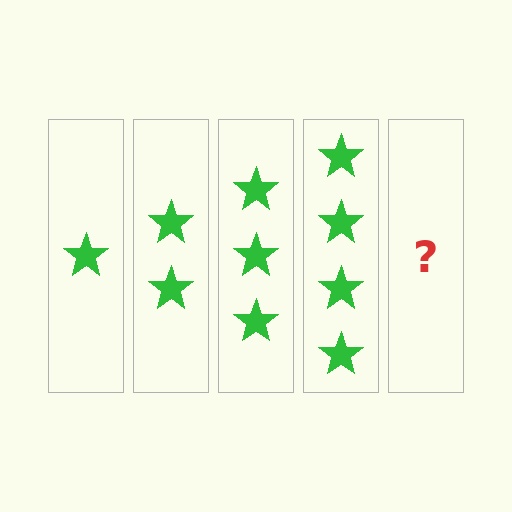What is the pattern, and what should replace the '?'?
The pattern is that each step adds one more star. The '?' should be 5 stars.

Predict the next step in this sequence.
The next step is 5 stars.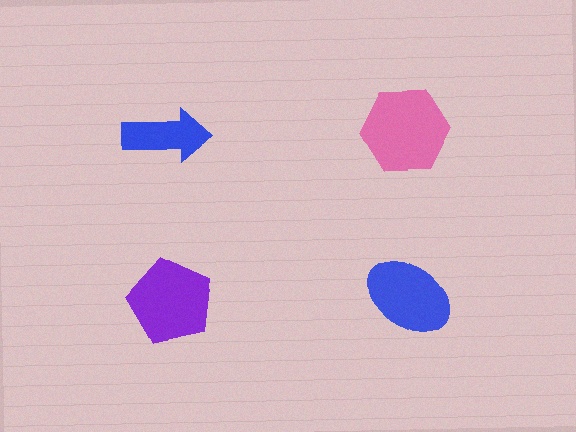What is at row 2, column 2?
A blue ellipse.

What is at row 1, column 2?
A pink hexagon.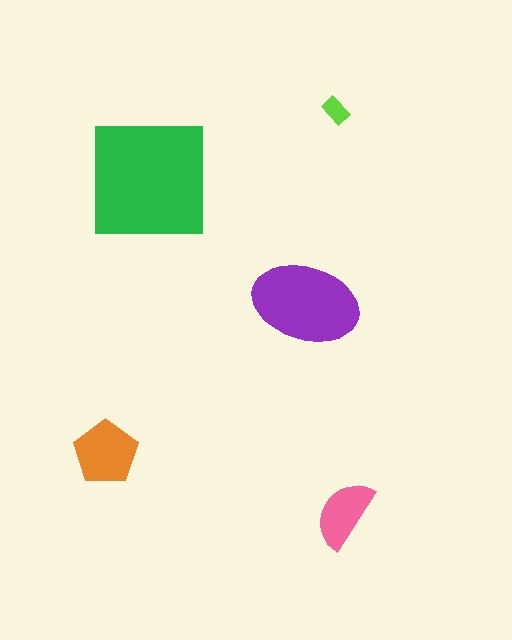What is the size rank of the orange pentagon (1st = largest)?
3rd.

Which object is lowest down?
The pink semicircle is bottommost.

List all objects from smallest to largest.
The lime rectangle, the pink semicircle, the orange pentagon, the purple ellipse, the green square.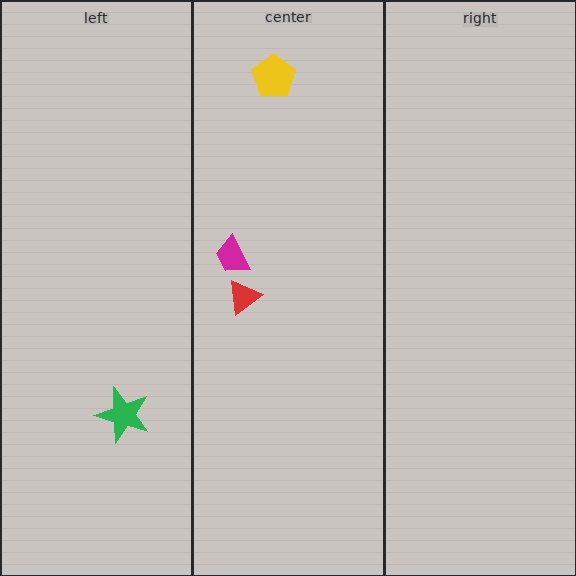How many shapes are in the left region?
1.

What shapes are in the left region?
The green star.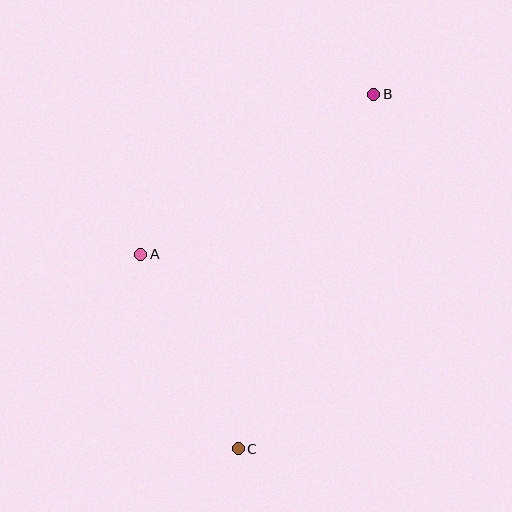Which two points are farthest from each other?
Points B and C are farthest from each other.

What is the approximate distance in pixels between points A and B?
The distance between A and B is approximately 282 pixels.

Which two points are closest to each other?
Points A and C are closest to each other.